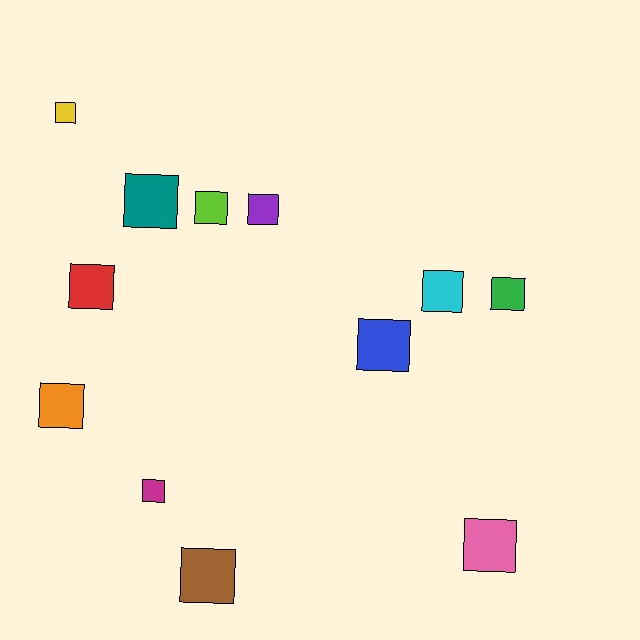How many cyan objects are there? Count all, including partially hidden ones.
There is 1 cyan object.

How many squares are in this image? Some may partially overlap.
There are 12 squares.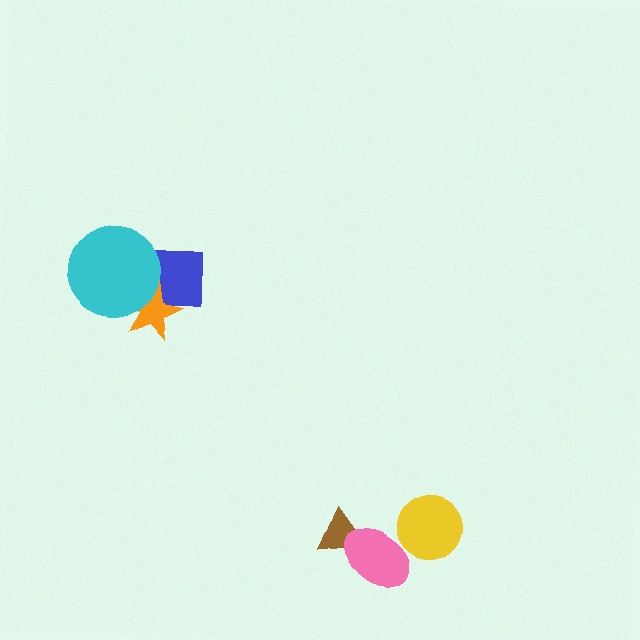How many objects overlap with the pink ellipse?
2 objects overlap with the pink ellipse.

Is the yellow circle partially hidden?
Yes, it is partially covered by another shape.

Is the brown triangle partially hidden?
Yes, it is partially covered by another shape.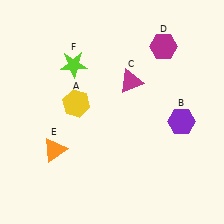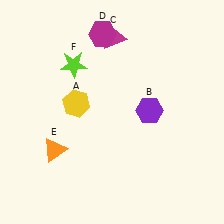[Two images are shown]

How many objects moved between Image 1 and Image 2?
3 objects moved between the two images.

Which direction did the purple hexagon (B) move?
The purple hexagon (B) moved left.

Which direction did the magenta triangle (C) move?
The magenta triangle (C) moved up.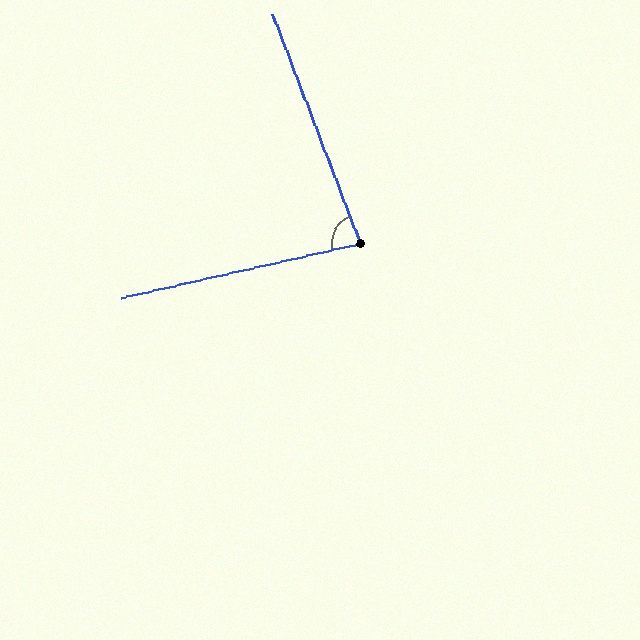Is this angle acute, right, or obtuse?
It is acute.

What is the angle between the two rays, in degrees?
Approximately 82 degrees.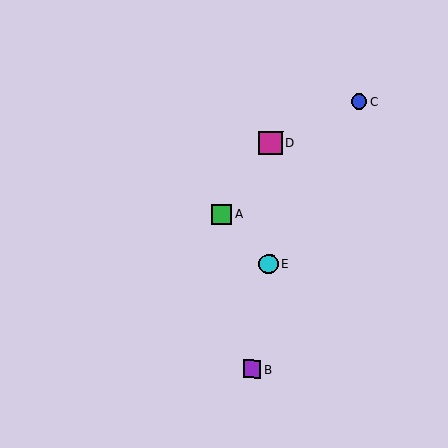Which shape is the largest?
The magenta square (labeled D) is the largest.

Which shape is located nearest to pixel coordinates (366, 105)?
The blue circle (labeled C) at (359, 102) is nearest to that location.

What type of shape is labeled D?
Shape D is a magenta square.